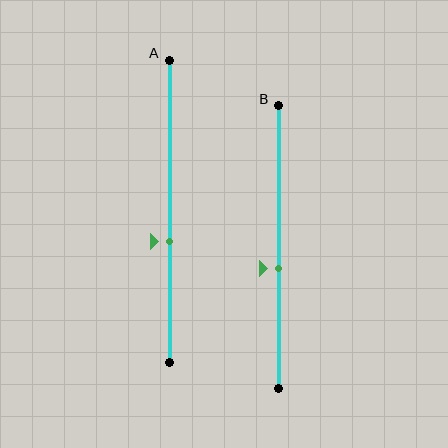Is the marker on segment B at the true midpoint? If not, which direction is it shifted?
No, the marker on segment B is shifted downward by about 8% of the segment length.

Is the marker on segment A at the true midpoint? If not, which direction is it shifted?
No, the marker on segment A is shifted downward by about 10% of the segment length.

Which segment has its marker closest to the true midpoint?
Segment B has its marker closest to the true midpoint.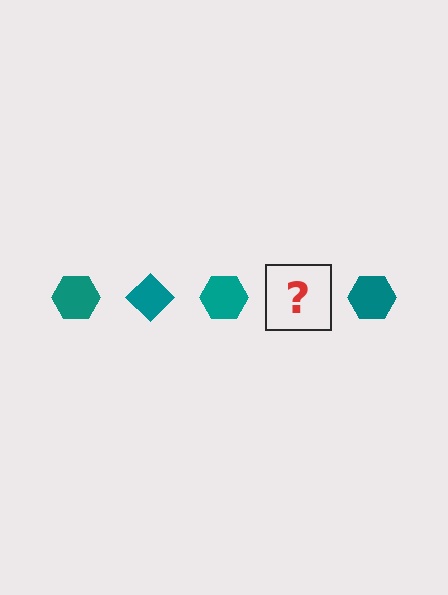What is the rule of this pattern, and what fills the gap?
The rule is that the pattern cycles through hexagon, diamond shapes in teal. The gap should be filled with a teal diamond.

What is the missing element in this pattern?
The missing element is a teal diamond.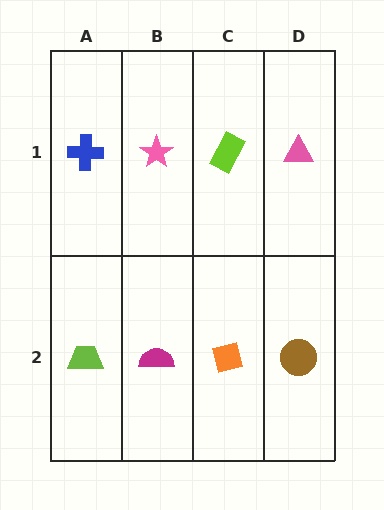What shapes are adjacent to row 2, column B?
A pink star (row 1, column B), a lime trapezoid (row 2, column A), an orange square (row 2, column C).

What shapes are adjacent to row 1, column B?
A magenta semicircle (row 2, column B), a blue cross (row 1, column A), a lime rectangle (row 1, column C).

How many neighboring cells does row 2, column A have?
2.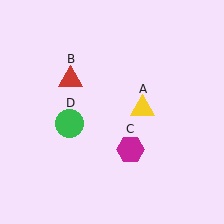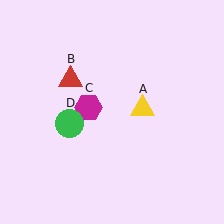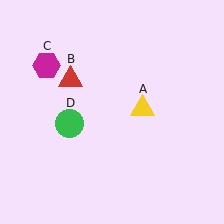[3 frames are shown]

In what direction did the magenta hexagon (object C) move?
The magenta hexagon (object C) moved up and to the left.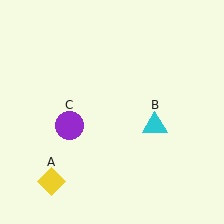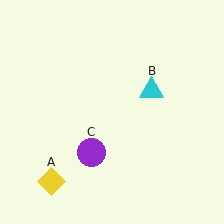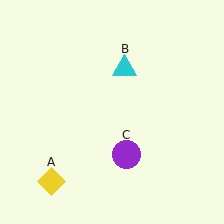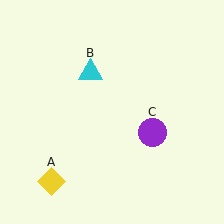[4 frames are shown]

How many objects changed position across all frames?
2 objects changed position: cyan triangle (object B), purple circle (object C).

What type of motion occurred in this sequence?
The cyan triangle (object B), purple circle (object C) rotated counterclockwise around the center of the scene.